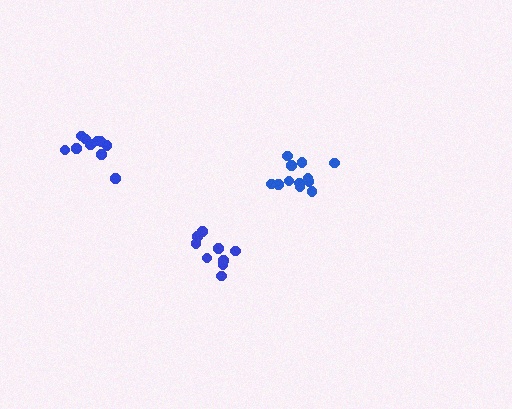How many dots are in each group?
Group 1: 10 dots, Group 2: 9 dots, Group 3: 12 dots (31 total).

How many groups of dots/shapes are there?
There are 3 groups.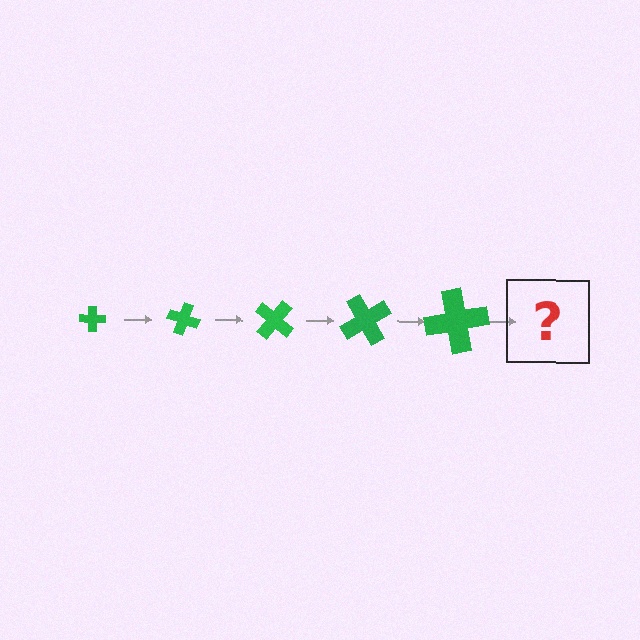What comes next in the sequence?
The next element should be a cross, larger than the previous one and rotated 100 degrees from the start.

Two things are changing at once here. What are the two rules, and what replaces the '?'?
The two rules are that the cross grows larger each step and it rotates 20 degrees each step. The '?' should be a cross, larger than the previous one and rotated 100 degrees from the start.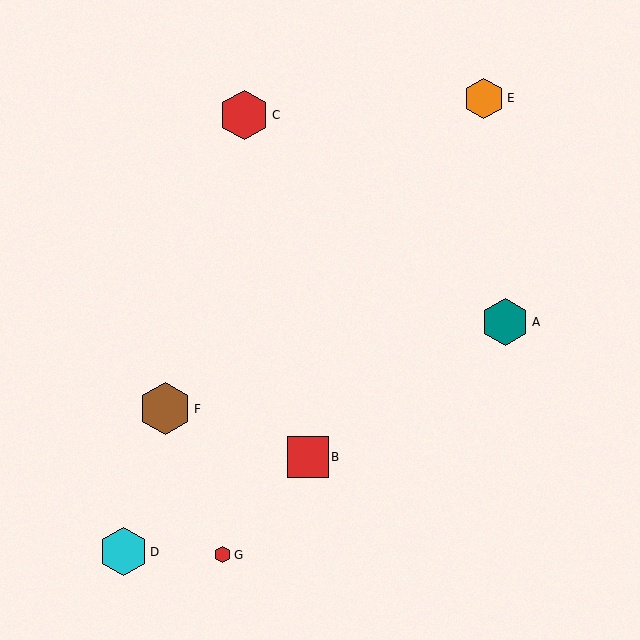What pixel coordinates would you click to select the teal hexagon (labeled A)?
Click at (505, 322) to select the teal hexagon A.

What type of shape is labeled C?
Shape C is a red hexagon.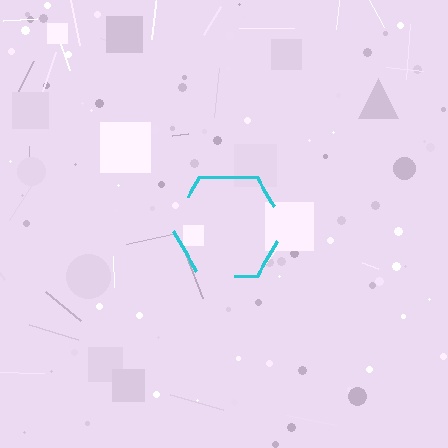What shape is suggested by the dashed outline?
The dashed outline suggests a hexagon.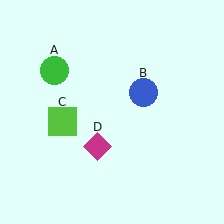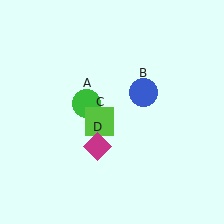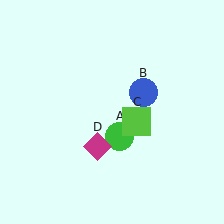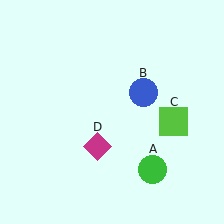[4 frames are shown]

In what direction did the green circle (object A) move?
The green circle (object A) moved down and to the right.